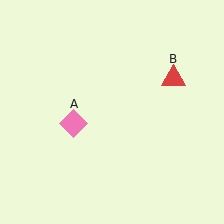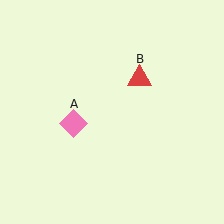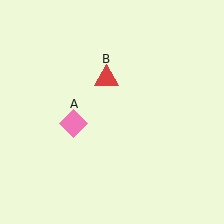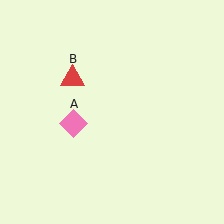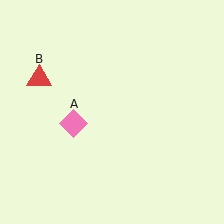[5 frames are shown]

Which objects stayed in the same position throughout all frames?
Pink diamond (object A) remained stationary.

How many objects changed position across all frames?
1 object changed position: red triangle (object B).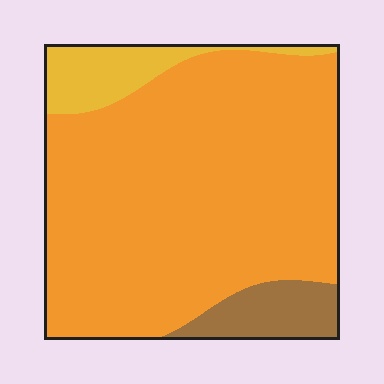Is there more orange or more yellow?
Orange.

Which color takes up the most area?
Orange, at roughly 80%.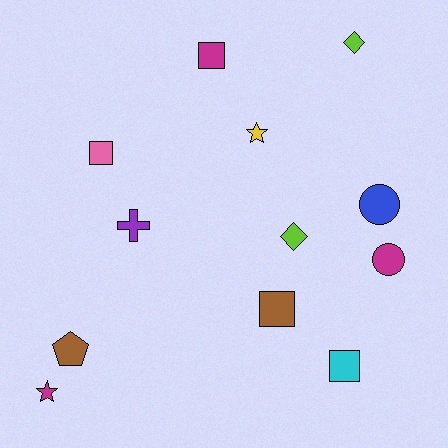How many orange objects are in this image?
There are no orange objects.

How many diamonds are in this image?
There are 2 diamonds.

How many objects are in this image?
There are 12 objects.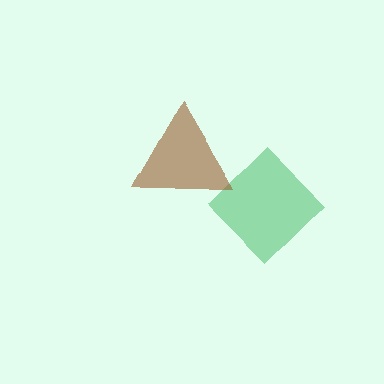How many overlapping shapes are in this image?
There are 2 overlapping shapes in the image.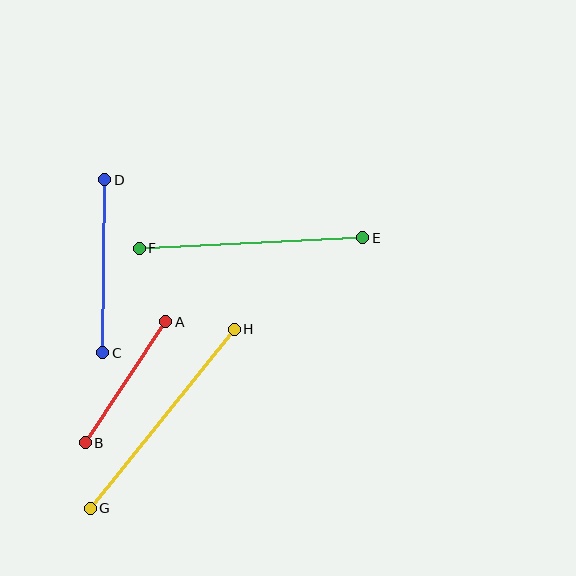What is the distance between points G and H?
The distance is approximately 230 pixels.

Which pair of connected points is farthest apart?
Points G and H are farthest apart.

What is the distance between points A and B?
The distance is approximately 145 pixels.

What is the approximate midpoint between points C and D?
The midpoint is at approximately (104, 266) pixels.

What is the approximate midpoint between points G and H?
The midpoint is at approximately (162, 419) pixels.